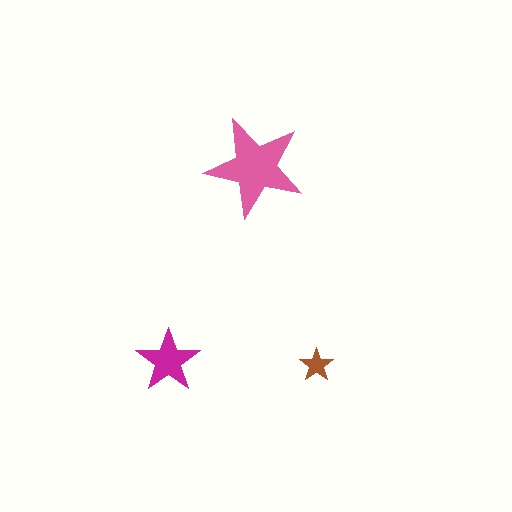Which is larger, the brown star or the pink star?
The pink one.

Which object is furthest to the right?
The brown star is rightmost.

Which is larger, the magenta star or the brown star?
The magenta one.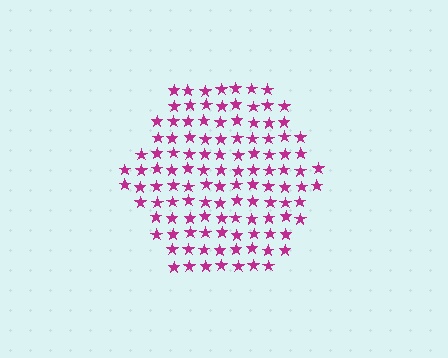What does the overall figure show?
The overall figure shows a hexagon.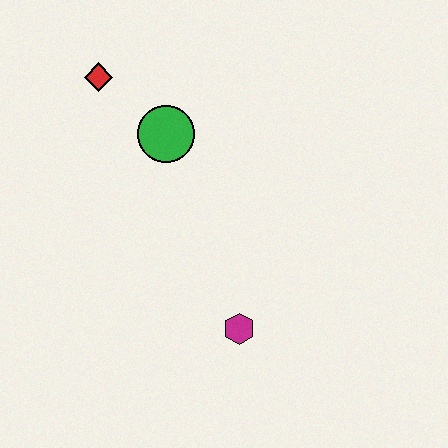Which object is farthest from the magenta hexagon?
The red diamond is farthest from the magenta hexagon.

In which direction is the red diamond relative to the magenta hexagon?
The red diamond is above the magenta hexagon.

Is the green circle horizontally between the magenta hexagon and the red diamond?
Yes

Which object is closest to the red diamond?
The green circle is closest to the red diamond.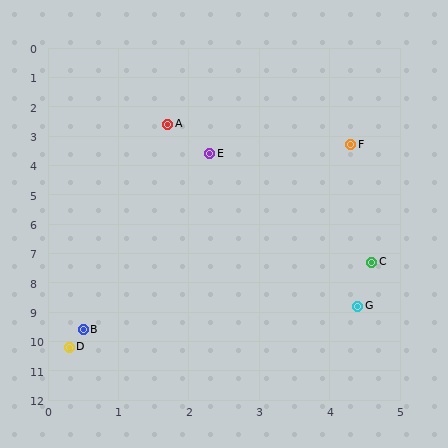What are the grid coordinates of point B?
Point B is at approximately (0.5, 9.6).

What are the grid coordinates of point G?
Point G is at approximately (4.4, 8.8).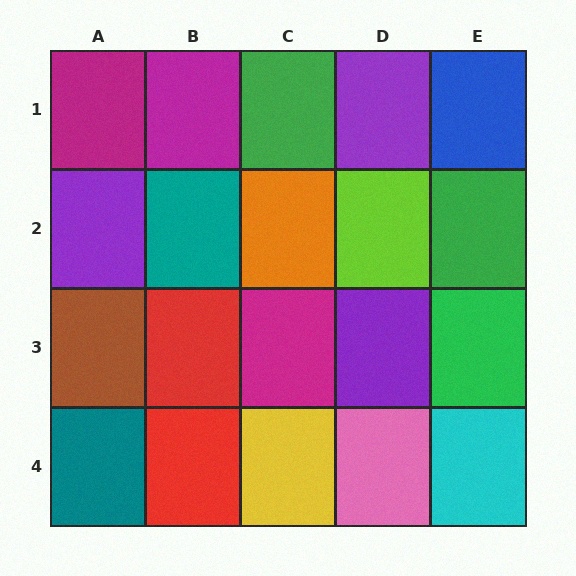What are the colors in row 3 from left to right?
Brown, red, magenta, purple, green.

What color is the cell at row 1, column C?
Green.